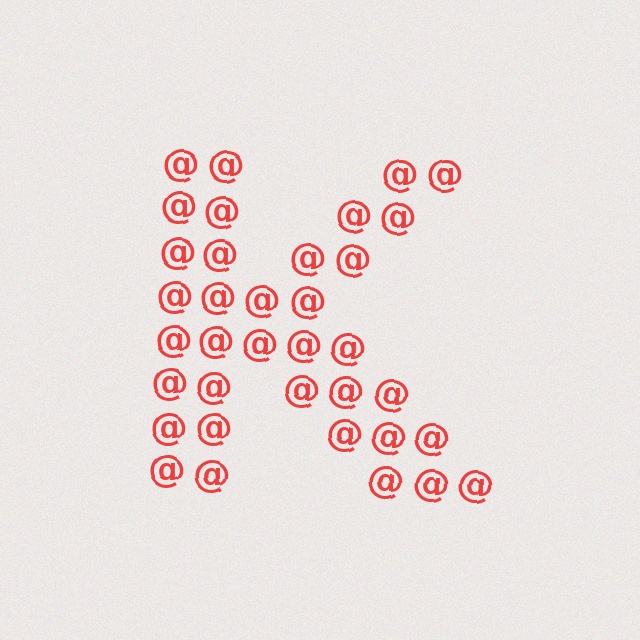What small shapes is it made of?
It is made of small at signs.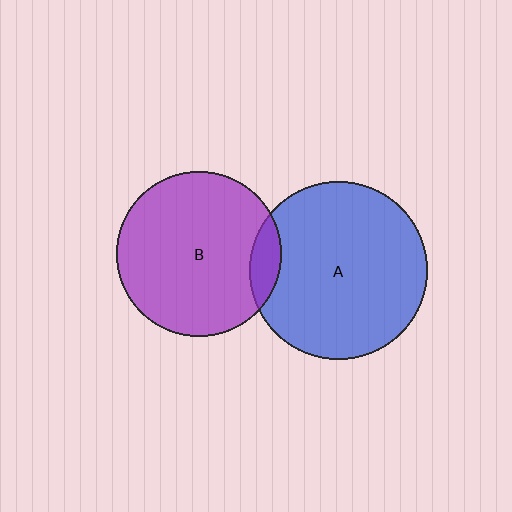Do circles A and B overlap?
Yes.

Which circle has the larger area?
Circle A (blue).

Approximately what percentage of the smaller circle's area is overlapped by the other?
Approximately 10%.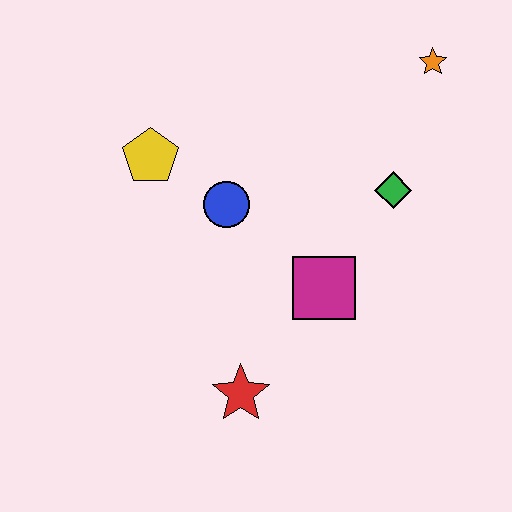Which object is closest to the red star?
The magenta square is closest to the red star.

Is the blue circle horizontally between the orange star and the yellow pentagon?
Yes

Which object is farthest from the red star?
The orange star is farthest from the red star.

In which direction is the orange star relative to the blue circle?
The orange star is to the right of the blue circle.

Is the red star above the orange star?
No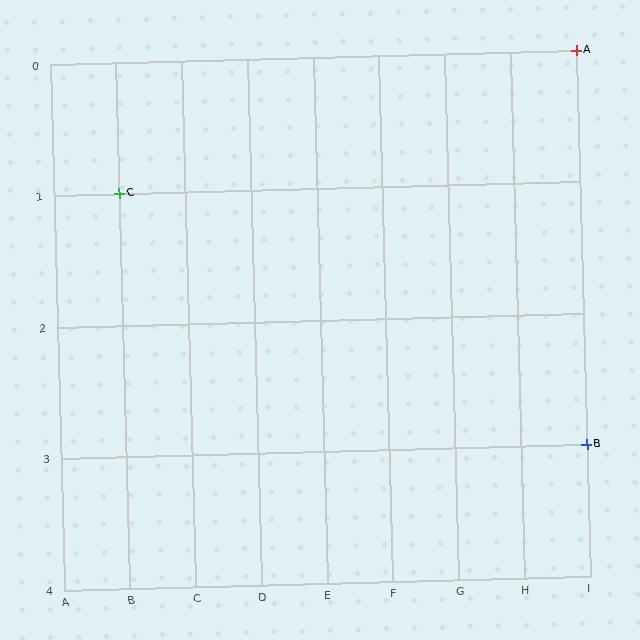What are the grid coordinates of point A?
Point A is at grid coordinates (I, 0).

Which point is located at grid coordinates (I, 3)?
Point B is at (I, 3).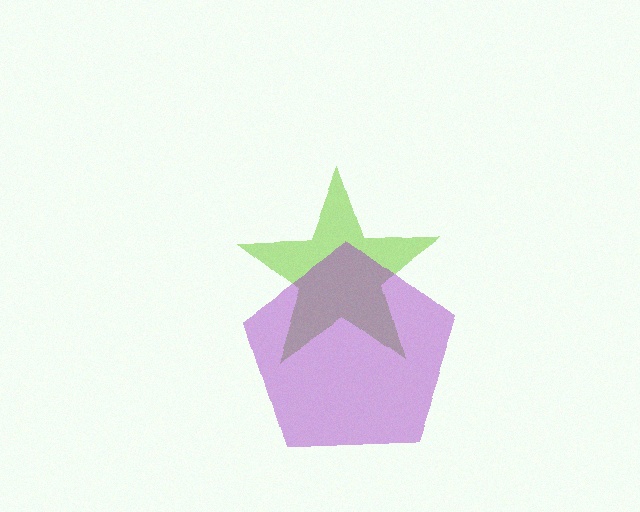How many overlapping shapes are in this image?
There are 2 overlapping shapes in the image.